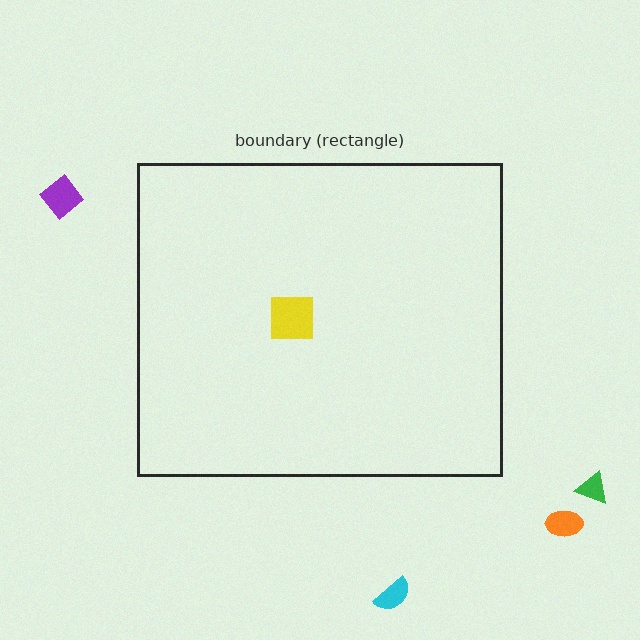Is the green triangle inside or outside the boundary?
Outside.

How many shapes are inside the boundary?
1 inside, 4 outside.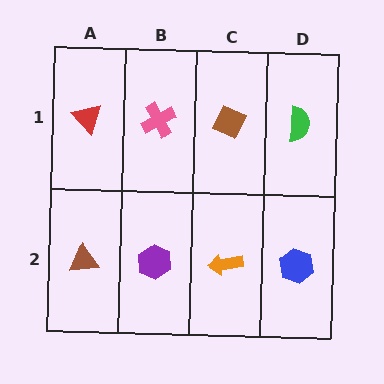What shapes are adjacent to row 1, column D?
A blue hexagon (row 2, column D), a brown diamond (row 1, column C).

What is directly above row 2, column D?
A green semicircle.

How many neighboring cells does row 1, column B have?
3.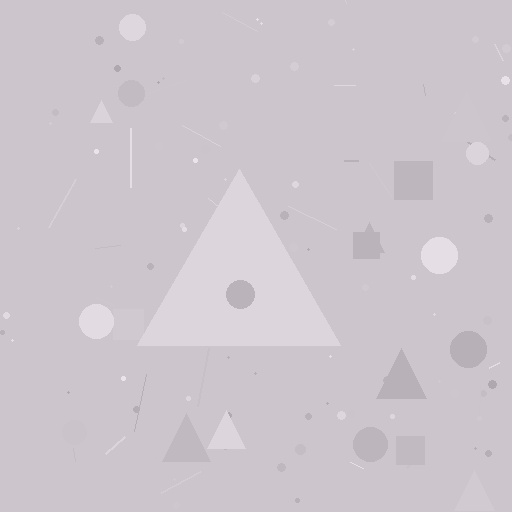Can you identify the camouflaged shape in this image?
The camouflaged shape is a triangle.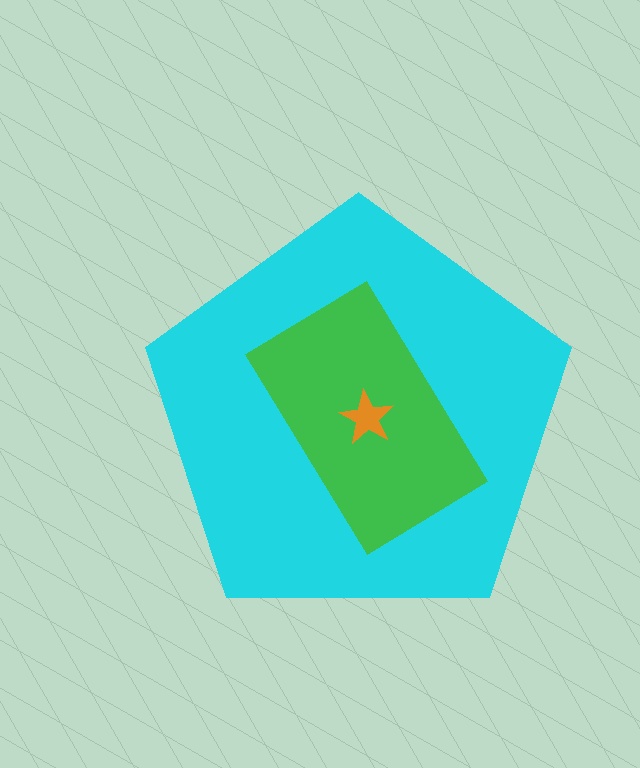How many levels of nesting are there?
3.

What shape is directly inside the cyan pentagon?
The green rectangle.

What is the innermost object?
The orange star.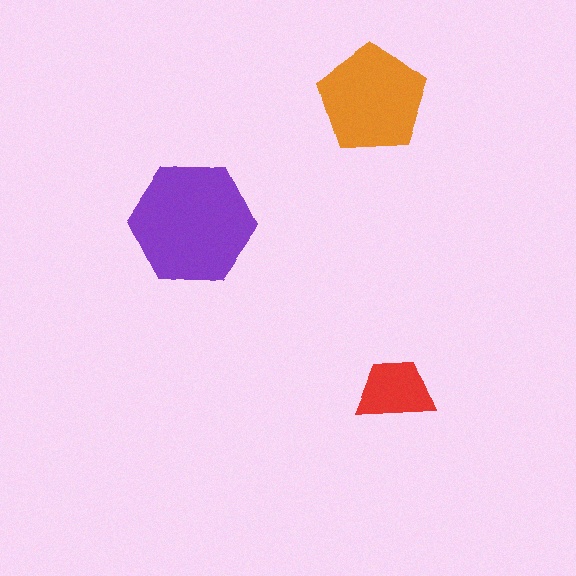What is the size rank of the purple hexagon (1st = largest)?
1st.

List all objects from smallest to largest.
The red trapezoid, the orange pentagon, the purple hexagon.